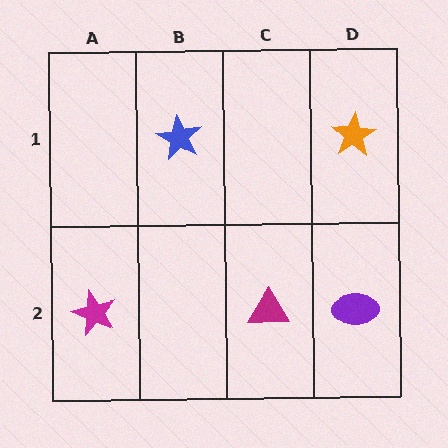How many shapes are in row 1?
2 shapes.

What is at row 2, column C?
A magenta triangle.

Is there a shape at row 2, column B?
No, that cell is empty.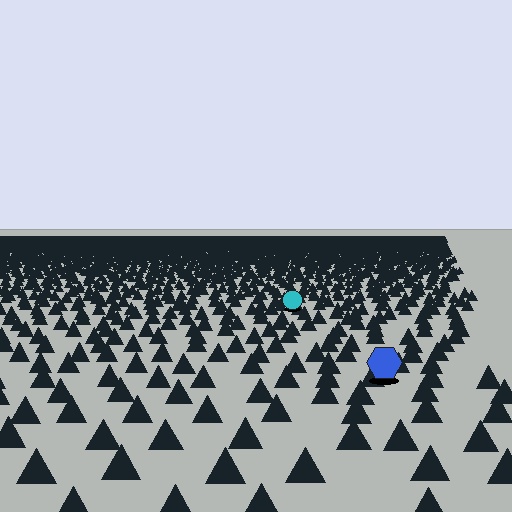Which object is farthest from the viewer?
The cyan circle is farthest from the viewer. It appears smaller and the ground texture around it is denser.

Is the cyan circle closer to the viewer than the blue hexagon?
No. The blue hexagon is closer — you can tell from the texture gradient: the ground texture is coarser near it.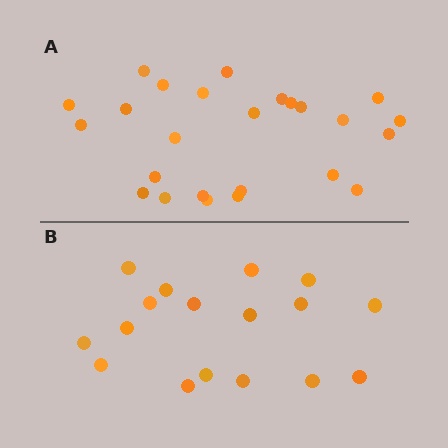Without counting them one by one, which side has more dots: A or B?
Region A (the top region) has more dots.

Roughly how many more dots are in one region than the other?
Region A has roughly 8 or so more dots than region B.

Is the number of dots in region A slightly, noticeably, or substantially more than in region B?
Region A has substantially more. The ratio is roughly 1.5 to 1.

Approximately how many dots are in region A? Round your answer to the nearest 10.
About 20 dots. (The exact count is 25, which rounds to 20.)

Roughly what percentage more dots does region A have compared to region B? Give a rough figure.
About 45% more.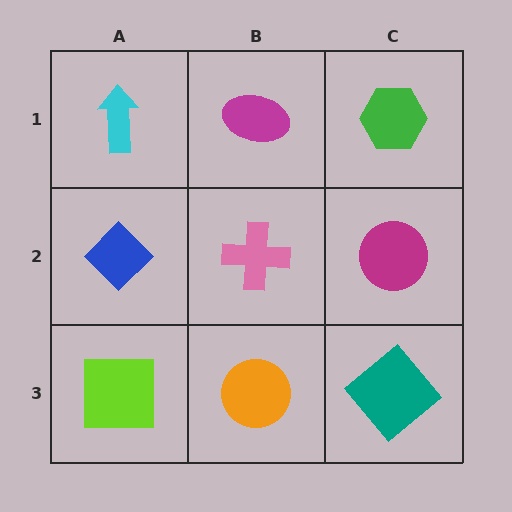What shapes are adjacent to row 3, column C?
A magenta circle (row 2, column C), an orange circle (row 3, column B).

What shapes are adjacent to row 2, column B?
A magenta ellipse (row 1, column B), an orange circle (row 3, column B), a blue diamond (row 2, column A), a magenta circle (row 2, column C).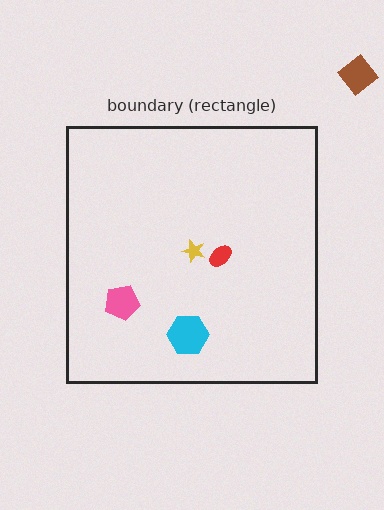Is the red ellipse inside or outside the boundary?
Inside.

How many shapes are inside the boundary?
4 inside, 1 outside.